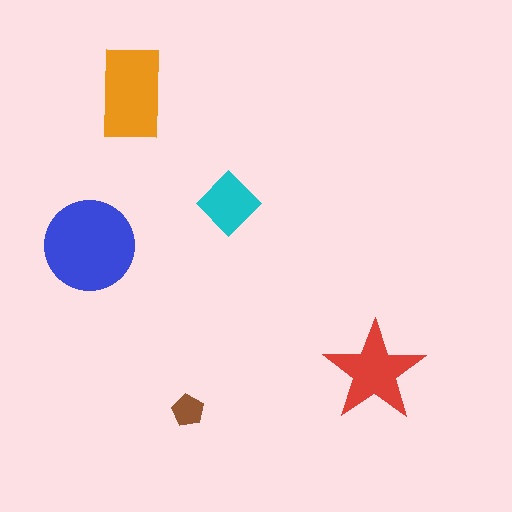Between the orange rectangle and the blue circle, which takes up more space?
The blue circle.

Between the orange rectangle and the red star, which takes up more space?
The orange rectangle.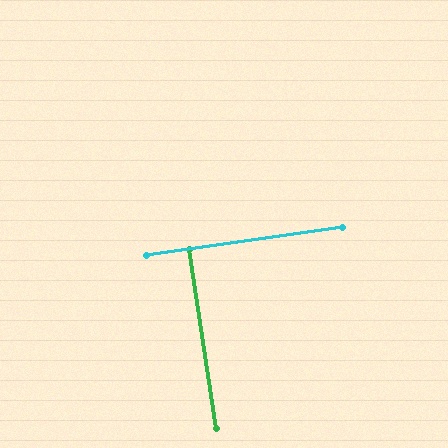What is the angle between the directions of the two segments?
Approximately 89 degrees.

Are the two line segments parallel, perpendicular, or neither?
Perpendicular — they meet at approximately 89°.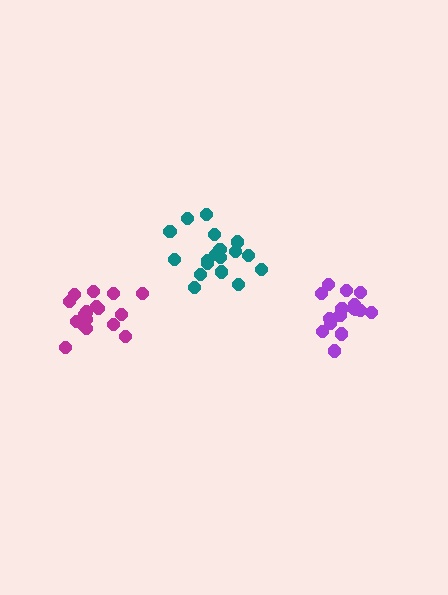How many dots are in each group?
Group 1: 19 dots, Group 2: 16 dots, Group 3: 17 dots (52 total).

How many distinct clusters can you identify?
There are 3 distinct clusters.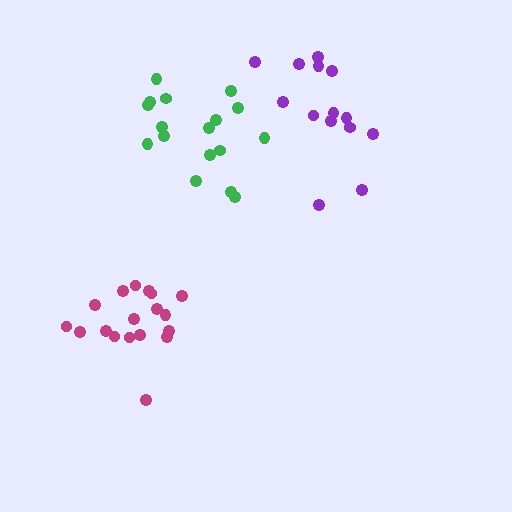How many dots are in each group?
Group 1: 14 dots, Group 2: 17 dots, Group 3: 18 dots (49 total).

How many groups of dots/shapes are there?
There are 3 groups.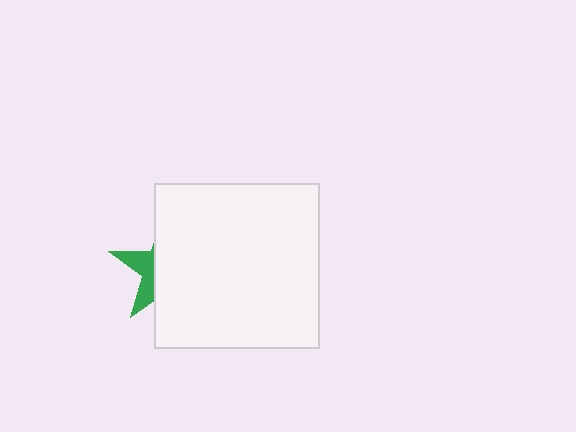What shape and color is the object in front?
The object in front is a white square.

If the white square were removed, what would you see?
You would see the complete green star.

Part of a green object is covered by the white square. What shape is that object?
It is a star.